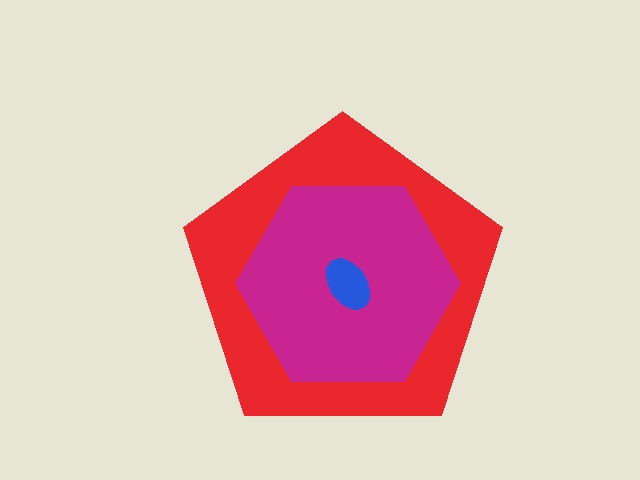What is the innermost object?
The blue ellipse.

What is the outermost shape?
The red pentagon.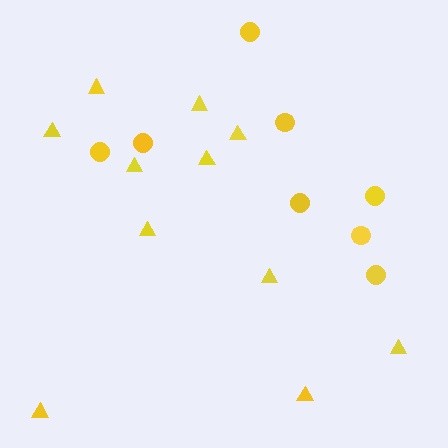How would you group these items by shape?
There are 2 groups: one group of circles (8) and one group of triangles (11).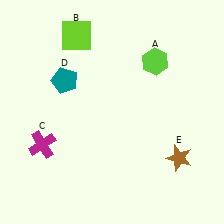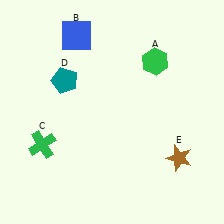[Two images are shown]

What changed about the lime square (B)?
In Image 1, B is lime. In Image 2, it changed to blue.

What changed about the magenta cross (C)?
In Image 1, C is magenta. In Image 2, it changed to green.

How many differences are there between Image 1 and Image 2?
There are 3 differences between the two images.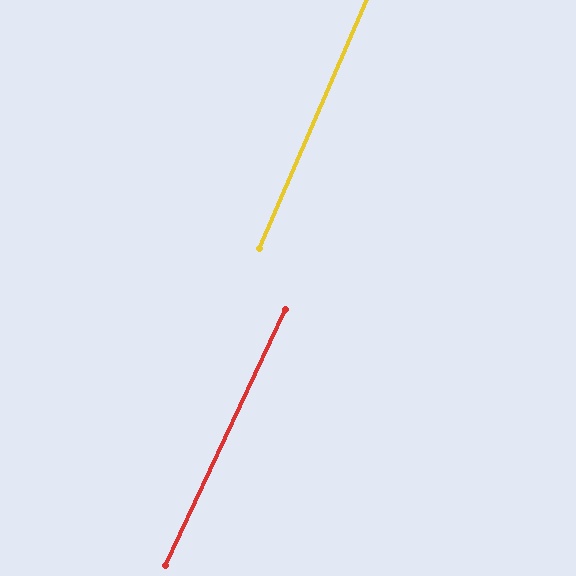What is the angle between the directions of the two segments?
Approximately 2 degrees.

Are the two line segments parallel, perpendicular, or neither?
Parallel — their directions differ by only 1.8°.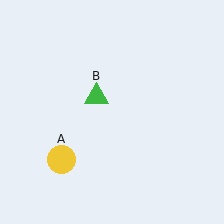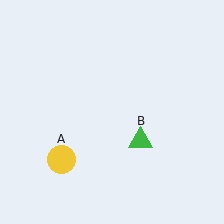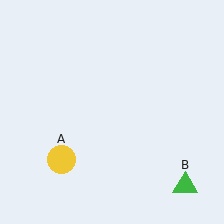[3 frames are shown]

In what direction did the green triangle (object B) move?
The green triangle (object B) moved down and to the right.